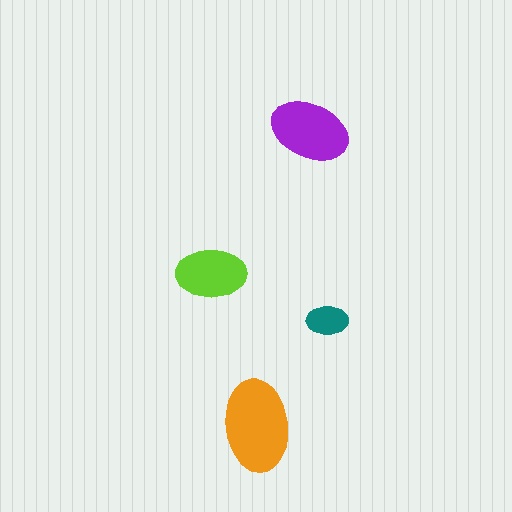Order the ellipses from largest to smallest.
the orange one, the purple one, the lime one, the teal one.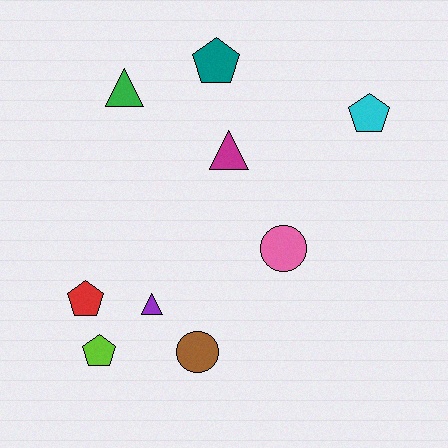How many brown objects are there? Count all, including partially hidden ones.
There is 1 brown object.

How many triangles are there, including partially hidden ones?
There are 3 triangles.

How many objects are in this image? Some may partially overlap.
There are 9 objects.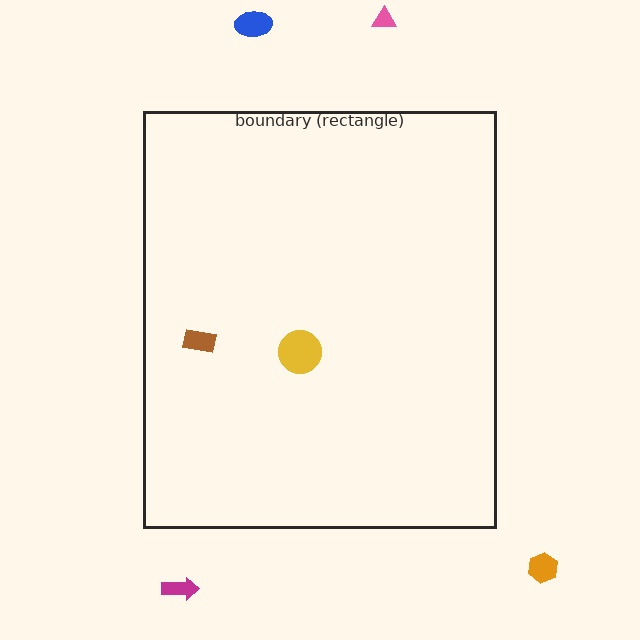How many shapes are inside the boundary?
2 inside, 4 outside.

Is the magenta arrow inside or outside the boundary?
Outside.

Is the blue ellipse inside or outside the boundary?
Outside.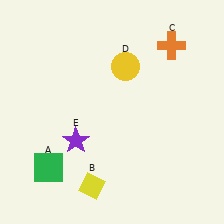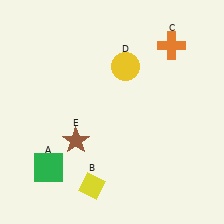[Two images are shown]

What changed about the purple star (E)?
In Image 1, E is purple. In Image 2, it changed to brown.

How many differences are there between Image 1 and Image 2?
There is 1 difference between the two images.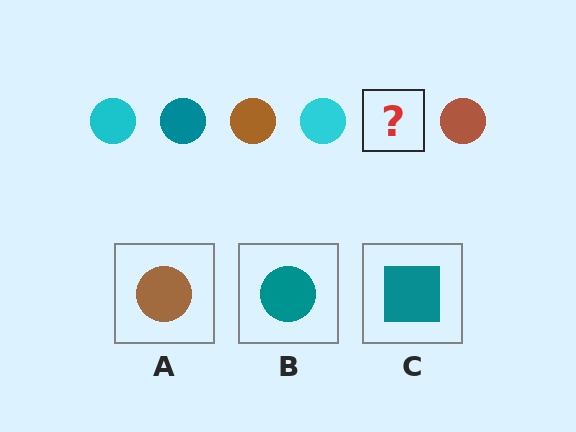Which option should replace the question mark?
Option B.